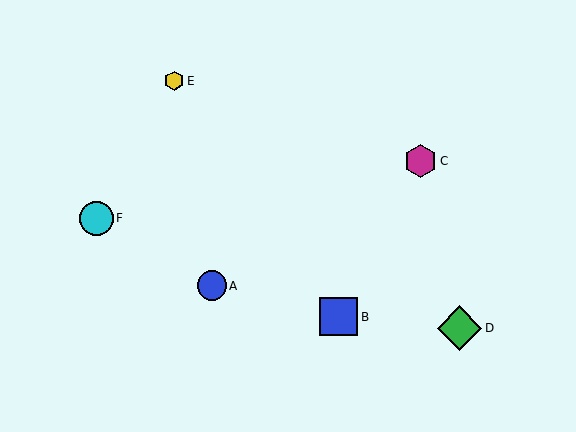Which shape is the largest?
The green diamond (labeled D) is the largest.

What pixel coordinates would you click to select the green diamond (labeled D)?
Click at (459, 328) to select the green diamond D.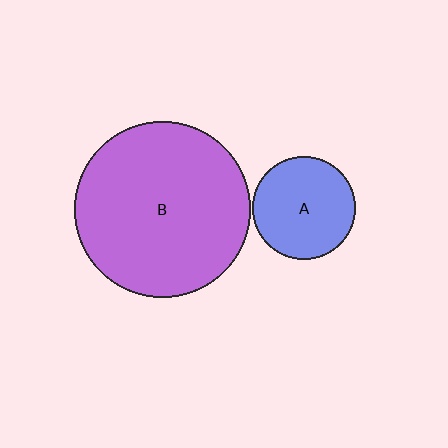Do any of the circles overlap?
No, none of the circles overlap.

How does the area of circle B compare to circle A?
Approximately 2.9 times.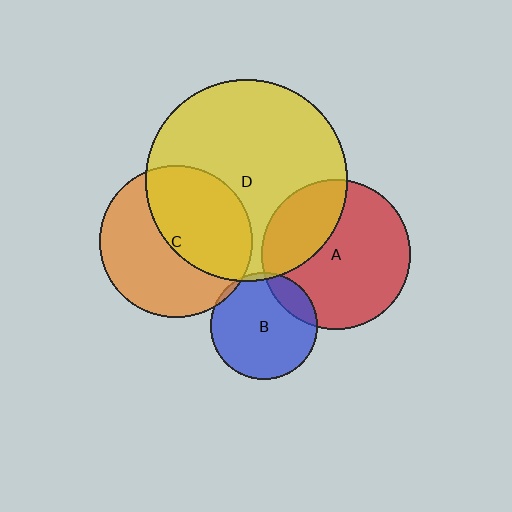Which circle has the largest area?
Circle D (yellow).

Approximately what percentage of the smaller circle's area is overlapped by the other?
Approximately 5%.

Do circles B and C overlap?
Yes.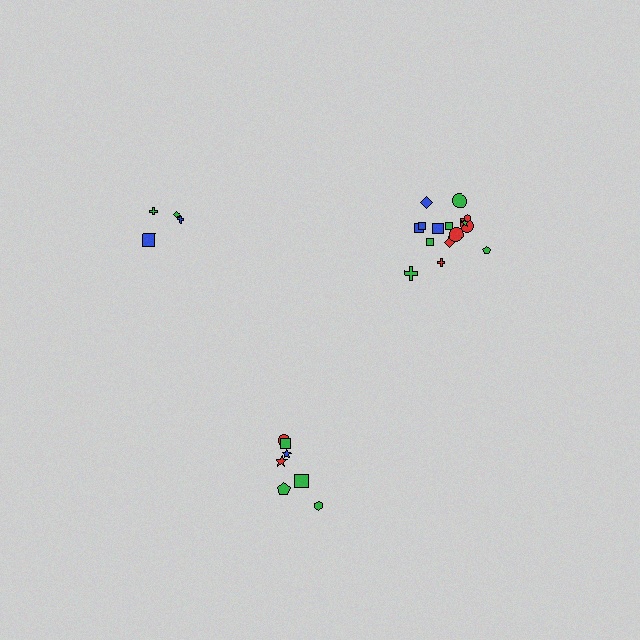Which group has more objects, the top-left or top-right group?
The top-right group.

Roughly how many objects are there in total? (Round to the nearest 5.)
Roughly 30 objects in total.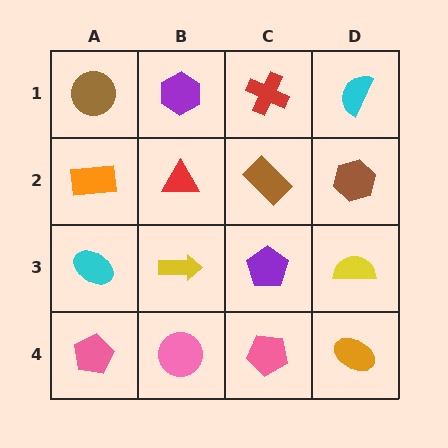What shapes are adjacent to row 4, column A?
A cyan ellipse (row 3, column A), a pink circle (row 4, column B).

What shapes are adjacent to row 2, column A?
A brown circle (row 1, column A), a cyan ellipse (row 3, column A), a red triangle (row 2, column B).